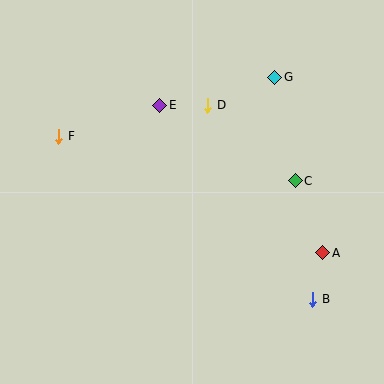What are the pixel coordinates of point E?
Point E is at (160, 105).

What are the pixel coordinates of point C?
Point C is at (295, 181).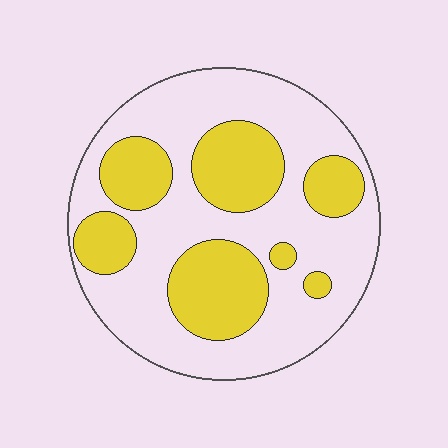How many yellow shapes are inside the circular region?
7.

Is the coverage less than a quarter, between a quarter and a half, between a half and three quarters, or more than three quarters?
Between a quarter and a half.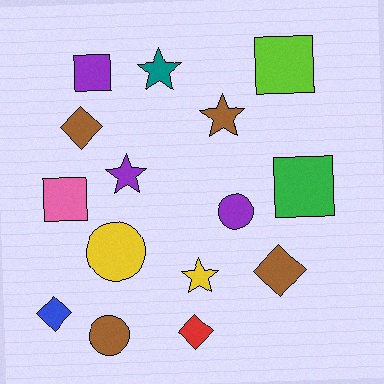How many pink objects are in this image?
There is 1 pink object.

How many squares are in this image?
There are 4 squares.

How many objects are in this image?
There are 15 objects.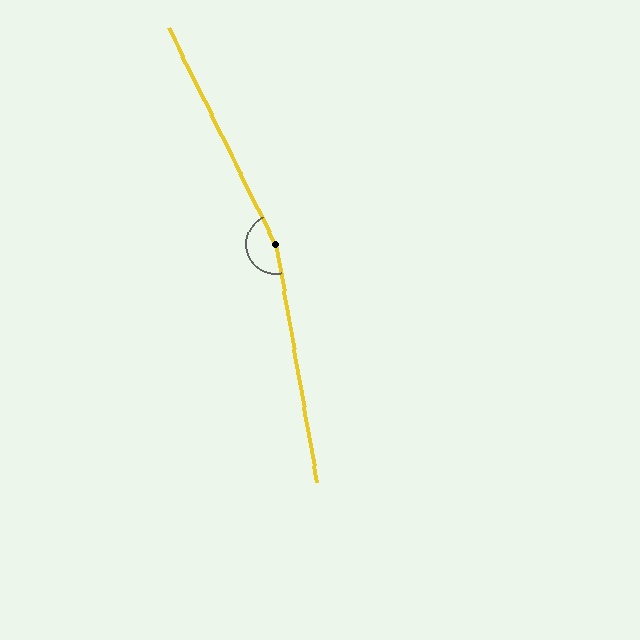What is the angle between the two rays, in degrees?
Approximately 163 degrees.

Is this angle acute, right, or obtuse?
It is obtuse.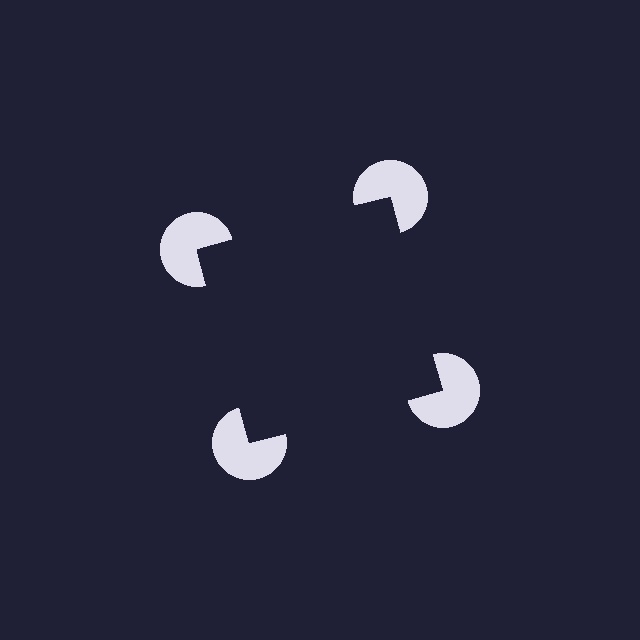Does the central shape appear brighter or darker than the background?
It typically appears slightly darker than the background, even though no actual brightness change is drawn.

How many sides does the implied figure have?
4 sides.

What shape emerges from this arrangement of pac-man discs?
An illusory square — its edges are inferred from the aligned wedge cuts in the pac-man discs, not physically drawn.